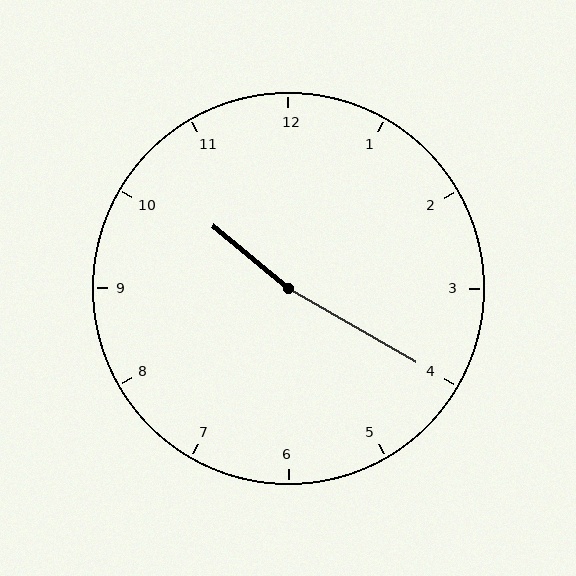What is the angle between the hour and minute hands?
Approximately 170 degrees.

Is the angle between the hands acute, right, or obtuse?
It is obtuse.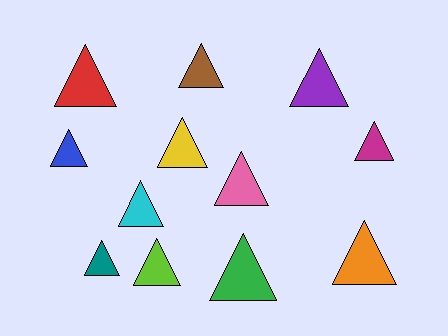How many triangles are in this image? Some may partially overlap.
There are 12 triangles.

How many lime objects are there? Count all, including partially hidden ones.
There is 1 lime object.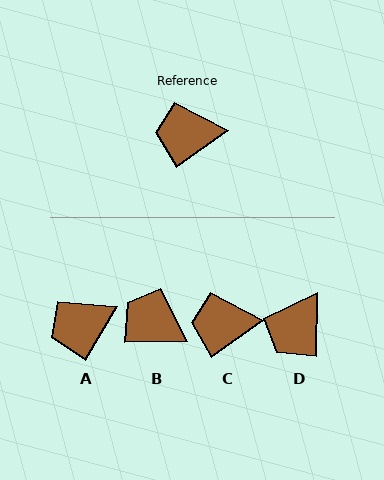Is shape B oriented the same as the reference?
No, it is off by about 35 degrees.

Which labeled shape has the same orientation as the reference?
C.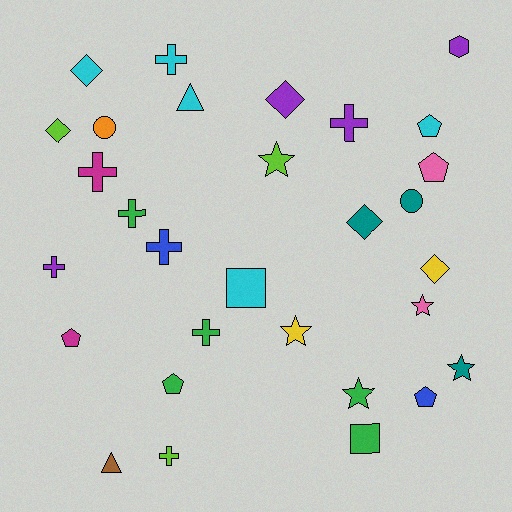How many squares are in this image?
There are 2 squares.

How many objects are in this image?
There are 30 objects.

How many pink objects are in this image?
There are 2 pink objects.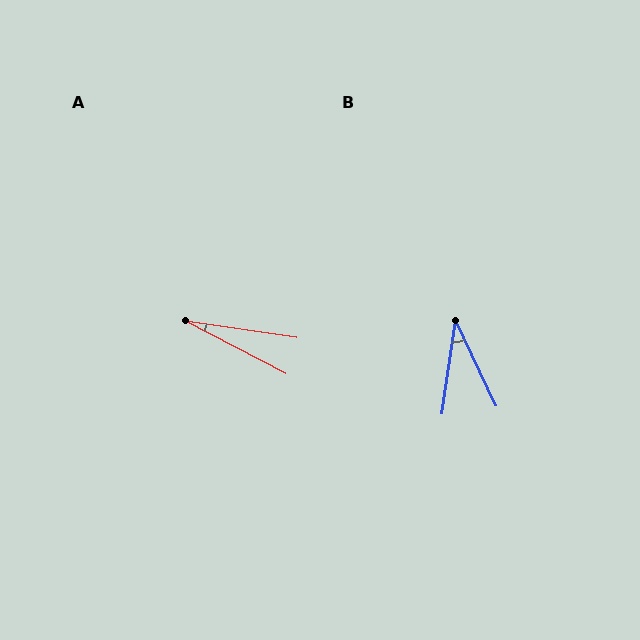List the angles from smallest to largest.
A (19°), B (34°).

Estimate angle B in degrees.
Approximately 34 degrees.